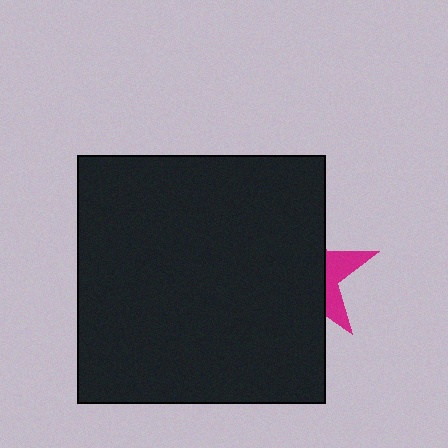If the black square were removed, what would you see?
You would see the complete magenta star.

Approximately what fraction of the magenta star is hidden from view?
Roughly 72% of the magenta star is hidden behind the black square.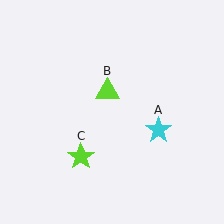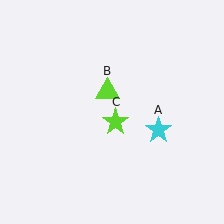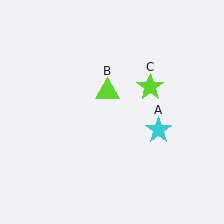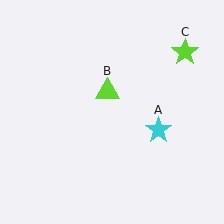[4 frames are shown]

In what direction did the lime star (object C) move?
The lime star (object C) moved up and to the right.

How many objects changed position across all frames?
1 object changed position: lime star (object C).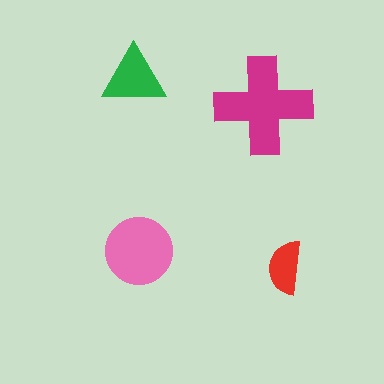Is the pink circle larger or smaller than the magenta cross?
Smaller.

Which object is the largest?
The magenta cross.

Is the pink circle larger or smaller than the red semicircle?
Larger.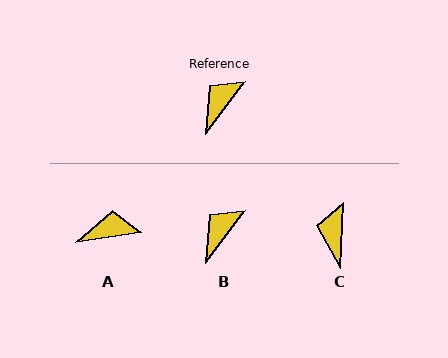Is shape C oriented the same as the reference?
No, it is off by about 34 degrees.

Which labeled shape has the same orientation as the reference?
B.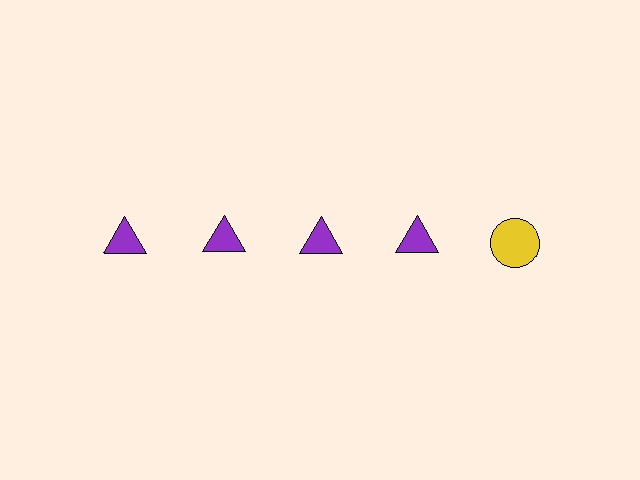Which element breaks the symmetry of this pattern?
The yellow circle in the top row, rightmost column breaks the symmetry. All other shapes are purple triangles.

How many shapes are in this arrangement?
There are 5 shapes arranged in a grid pattern.